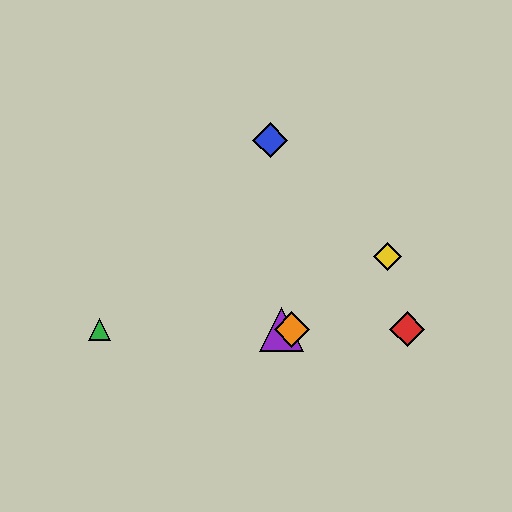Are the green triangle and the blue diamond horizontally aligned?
No, the green triangle is at y≈329 and the blue diamond is at y≈140.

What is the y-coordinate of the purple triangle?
The purple triangle is at y≈329.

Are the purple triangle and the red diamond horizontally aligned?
Yes, both are at y≈329.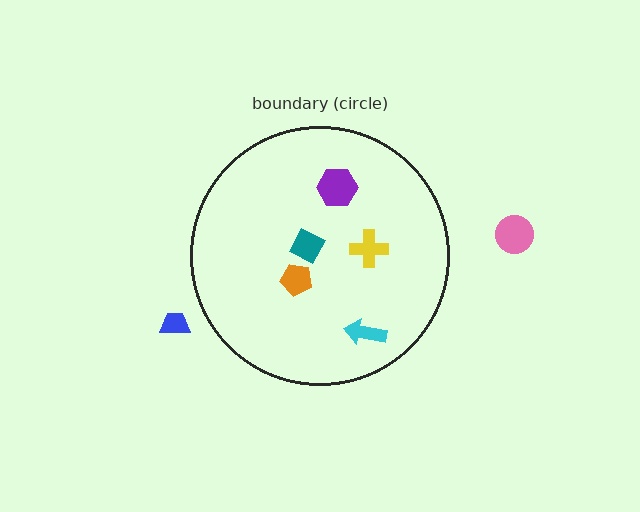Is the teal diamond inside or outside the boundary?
Inside.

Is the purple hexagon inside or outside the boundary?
Inside.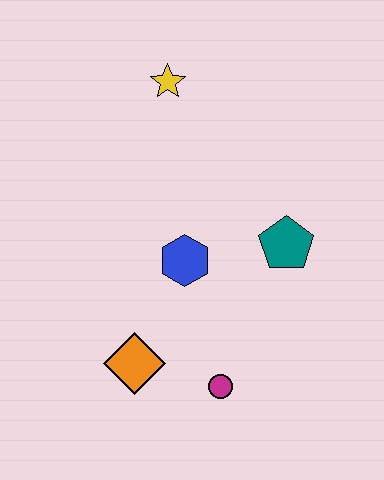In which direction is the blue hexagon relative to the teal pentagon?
The blue hexagon is to the left of the teal pentagon.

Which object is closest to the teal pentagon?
The blue hexagon is closest to the teal pentagon.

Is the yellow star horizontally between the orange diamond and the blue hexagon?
Yes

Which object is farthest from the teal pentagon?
The yellow star is farthest from the teal pentagon.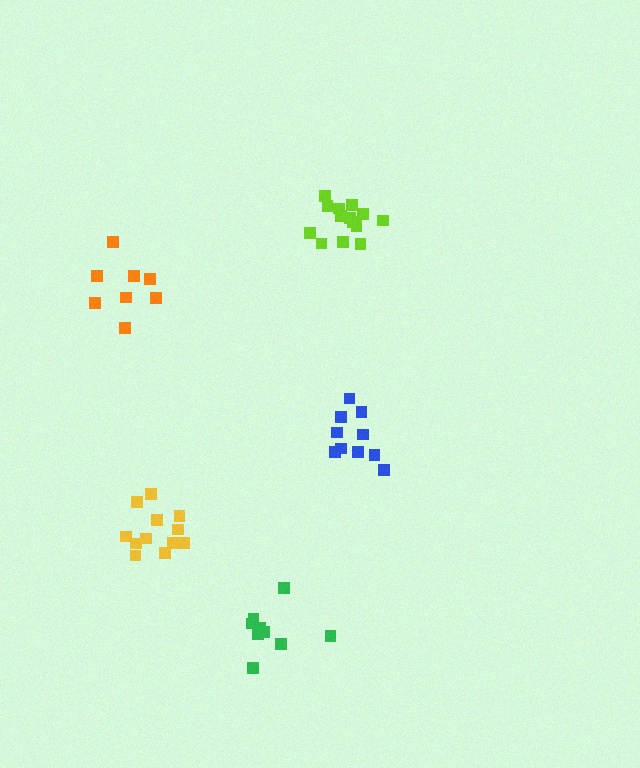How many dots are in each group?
Group 1: 10 dots, Group 2: 8 dots, Group 3: 14 dots, Group 4: 12 dots, Group 5: 9 dots (53 total).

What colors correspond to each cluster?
The clusters are colored: blue, orange, lime, yellow, green.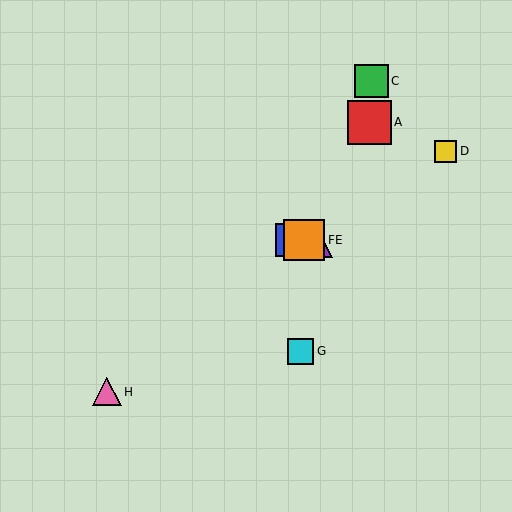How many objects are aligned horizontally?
3 objects (B, E, F) are aligned horizontally.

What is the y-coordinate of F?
Object F is at y≈240.